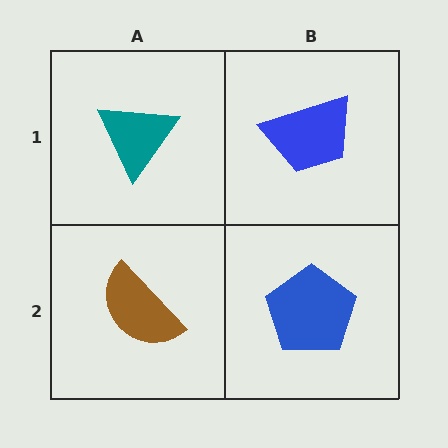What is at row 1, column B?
A blue trapezoid.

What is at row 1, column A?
A teal triangle.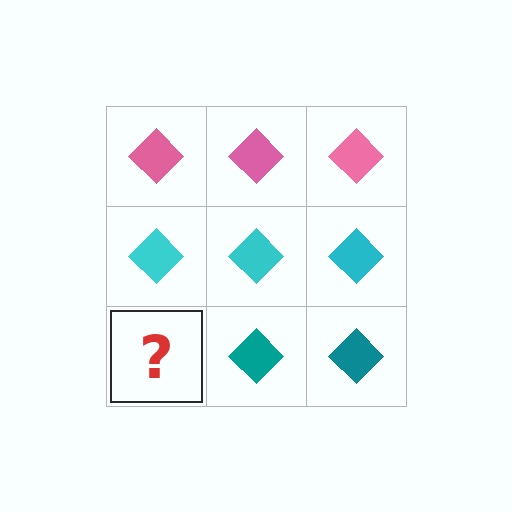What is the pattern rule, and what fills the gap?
The rule is that each row has a consistent color. The gap should be filled with a teal diamond.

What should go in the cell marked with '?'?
The missing cell should contain a teal diamond.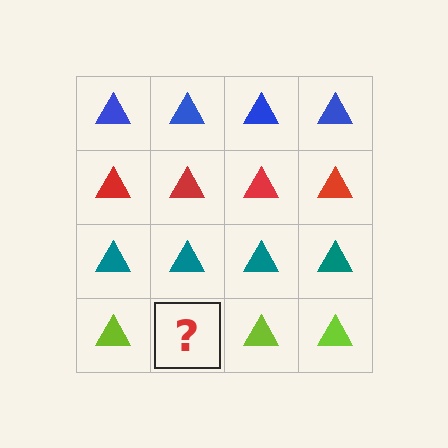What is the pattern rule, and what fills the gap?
The rule is that each row has a consistent color. The gap should be filled with a lime triangle.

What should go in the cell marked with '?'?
The missing cell should contain a lime triangle.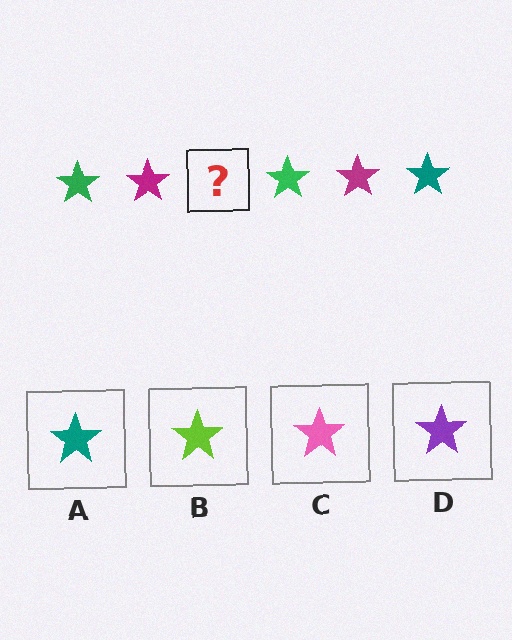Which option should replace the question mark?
Option A.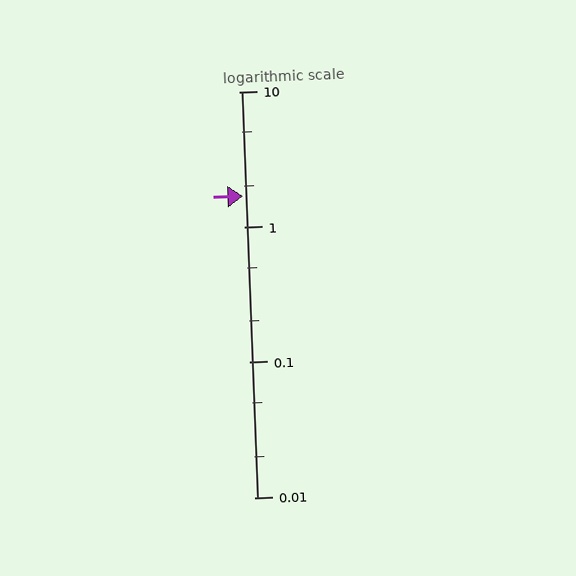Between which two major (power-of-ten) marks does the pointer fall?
The pointer is between 1 and 10.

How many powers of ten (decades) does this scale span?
The scale spans 3 decades, from 0.01 to 10.